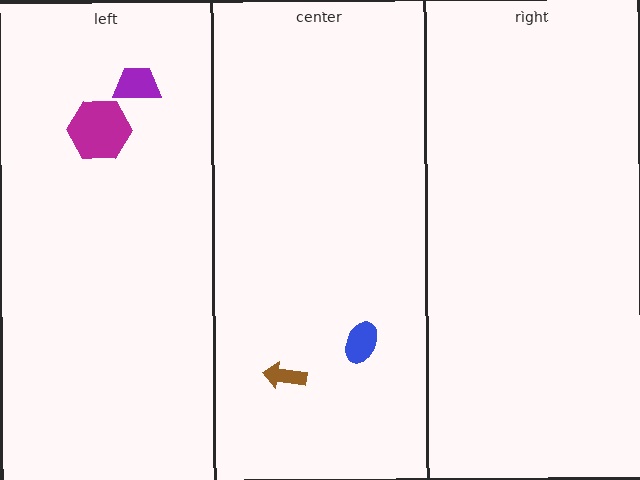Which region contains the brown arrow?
The center region.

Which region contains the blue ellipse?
The center region.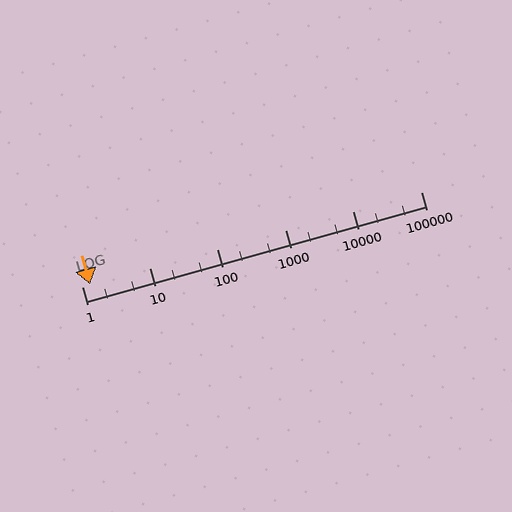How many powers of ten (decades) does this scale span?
The scale spans 5 decades, from 1 to 100000.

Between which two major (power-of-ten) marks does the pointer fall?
The pointer is between 1 and 10.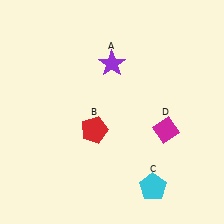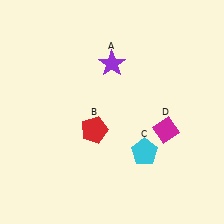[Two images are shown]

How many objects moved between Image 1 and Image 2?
1 object moved between the two images.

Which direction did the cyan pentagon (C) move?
The cyan pentagon (C) moved up.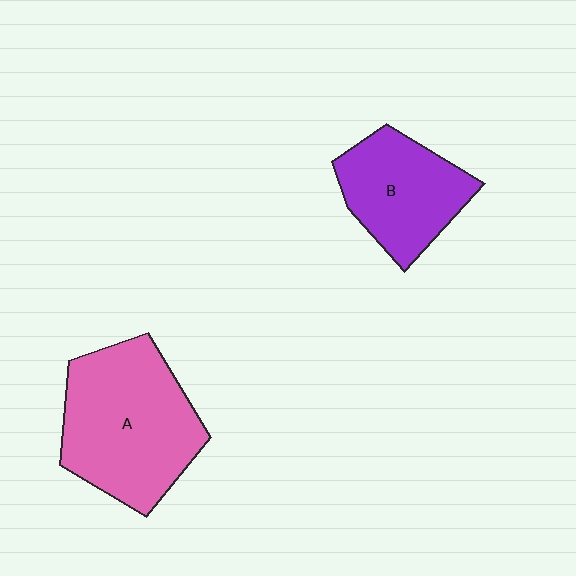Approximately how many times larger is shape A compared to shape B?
Approximately 1.5 times.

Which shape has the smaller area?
Shape B (purple).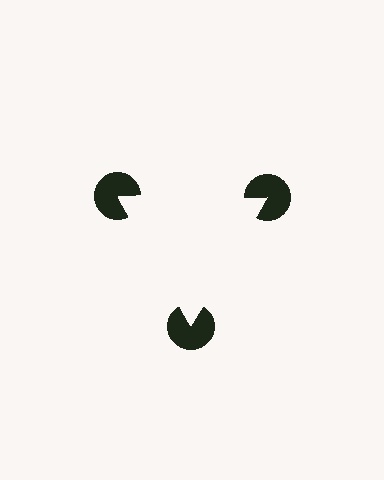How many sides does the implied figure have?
3 sides.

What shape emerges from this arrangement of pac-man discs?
An illusory triangle — its edges are inferred from the aligned wedge cuts in the pac-man discs, not physically drawn.